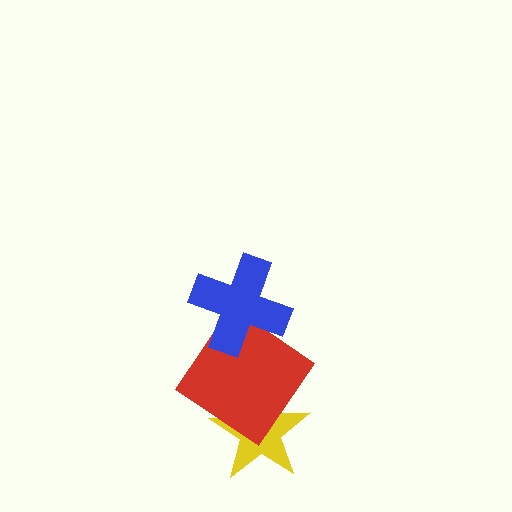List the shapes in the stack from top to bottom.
From top to bottom: the blue cross, the red diamond, the yellow star.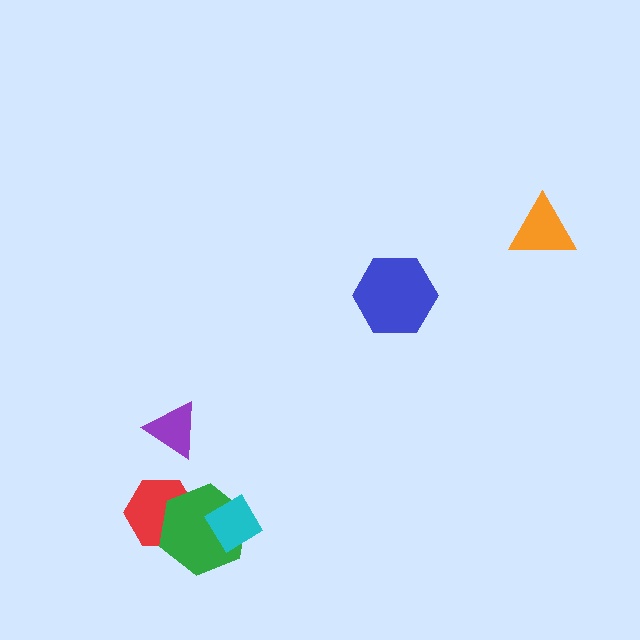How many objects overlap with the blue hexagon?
0 objects overlap with the blue hexagon.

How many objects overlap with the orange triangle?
0 objects overlap with the orange triangle.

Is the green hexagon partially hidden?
Yes, it is partially covered by another shape.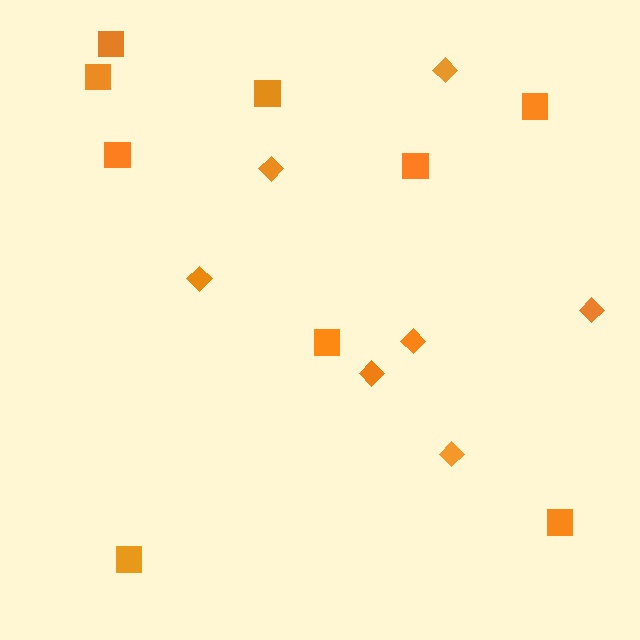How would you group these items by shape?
There are 2 groups: one group of squares (9) and one group of diamonds (7).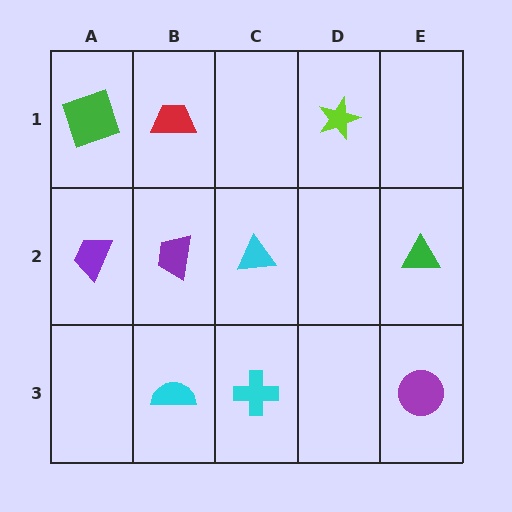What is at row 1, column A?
A green square.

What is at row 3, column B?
A cyan semicircle.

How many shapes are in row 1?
3 shapes.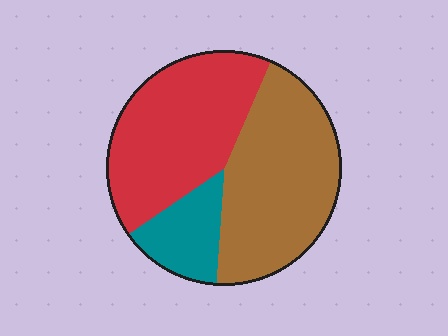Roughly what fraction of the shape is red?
Red covers about 40% of the shape.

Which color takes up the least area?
Teal, at roughly 15%.